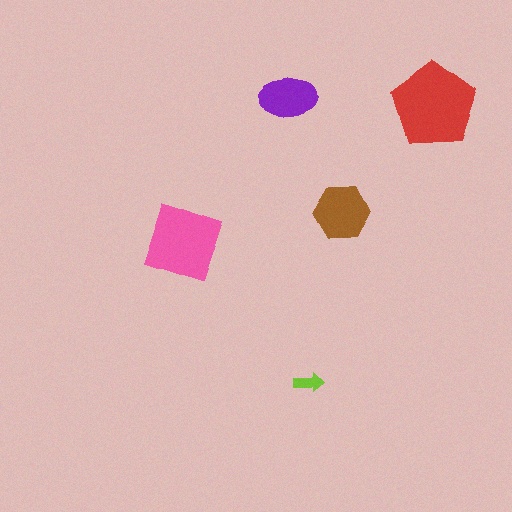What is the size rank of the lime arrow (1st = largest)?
5th.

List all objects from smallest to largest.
The lime arrow, the purple ellipse, the brown hexagon, the pink diamond, the red pentagon.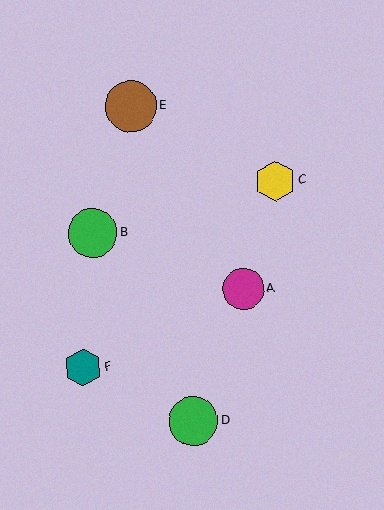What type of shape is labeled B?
Shape B is a green circle.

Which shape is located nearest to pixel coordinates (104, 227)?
The green circle (labeled B) at (92, 233) is nearest to that location.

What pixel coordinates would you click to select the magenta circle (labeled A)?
Click at (243, 289) to select the magenta circle A.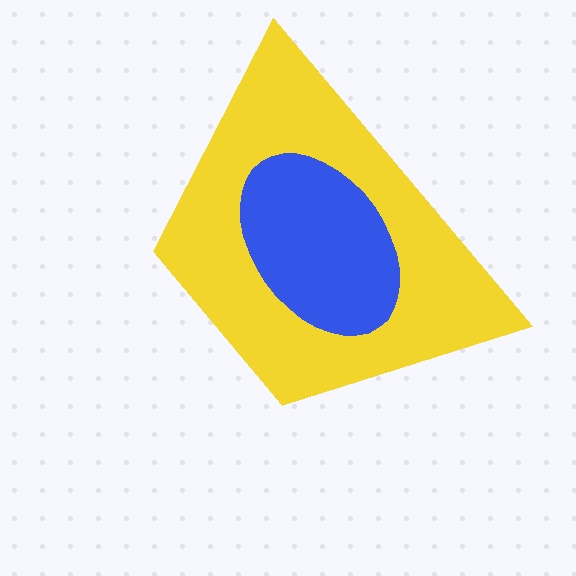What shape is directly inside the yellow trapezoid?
The blue ellipse.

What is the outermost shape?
The yellow trapezoid.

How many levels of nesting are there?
2.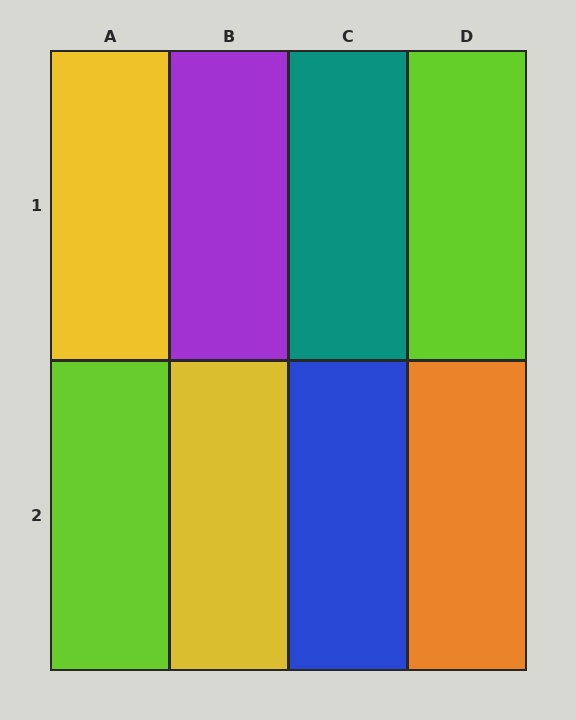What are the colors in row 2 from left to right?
Lime, yellow, blue, orange.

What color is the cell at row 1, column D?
Lime.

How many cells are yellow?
2 cells are yellow.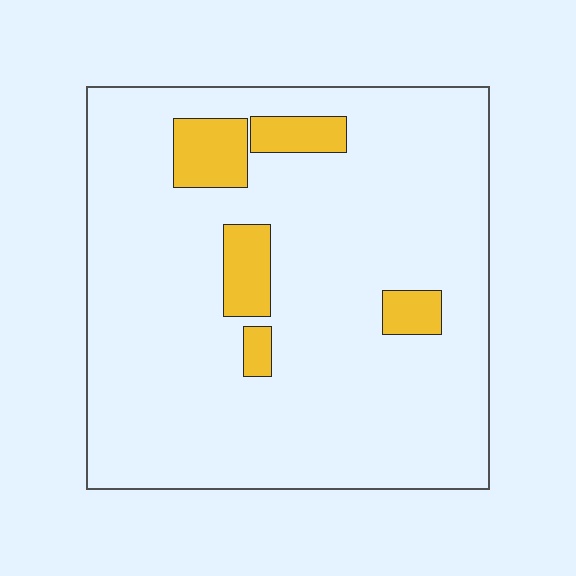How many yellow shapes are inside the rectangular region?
5.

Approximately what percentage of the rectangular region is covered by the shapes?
Approximately 10%.